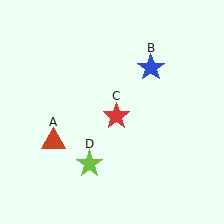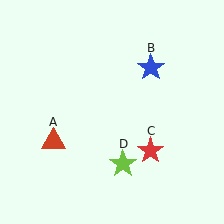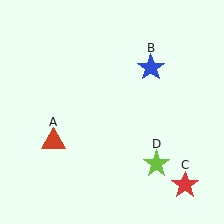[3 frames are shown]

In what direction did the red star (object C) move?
The red star (object C) moved down and to the right.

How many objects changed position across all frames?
2 objects changed position: red star (object C), lime star (object D).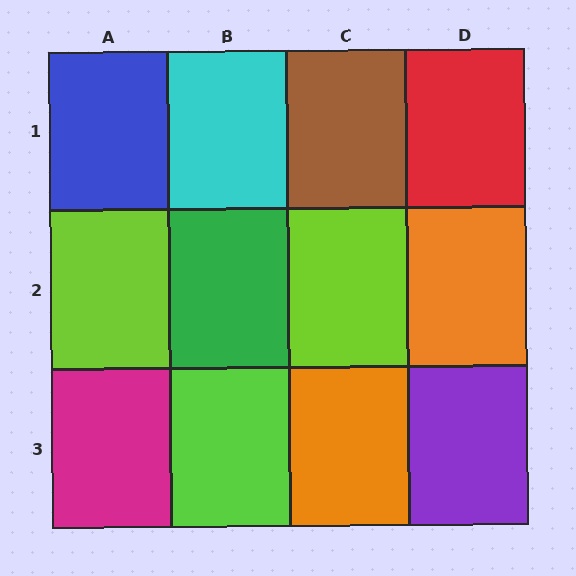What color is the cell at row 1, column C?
Brown.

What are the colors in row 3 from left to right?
Magenta, lime, orange, purple.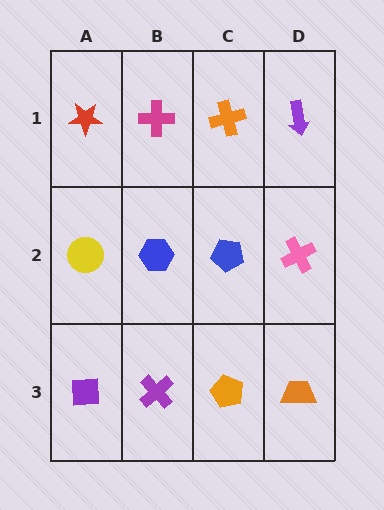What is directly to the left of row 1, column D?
An orange cross.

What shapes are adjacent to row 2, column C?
An orange cross (row 1, column C), an orange pentagon (row 3, column C), a blue hexagon (row 2, column B), a pink cross (row 2, column D).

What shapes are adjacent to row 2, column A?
A red star (row 1, column A), a purple square (row 3, column A), a blue hexagon (row 2, column B).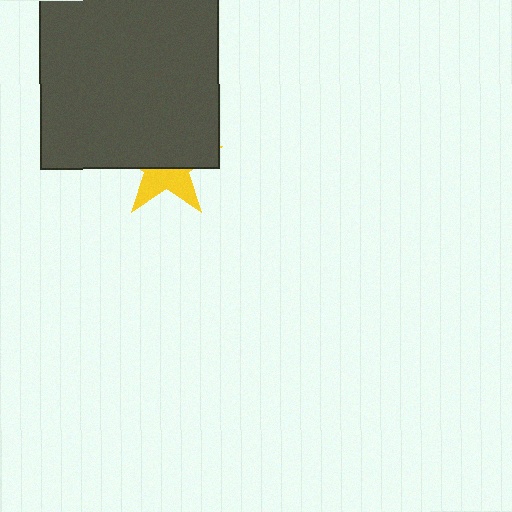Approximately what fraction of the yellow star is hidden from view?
Roughly 61% of the yellow star is hidden behind the dark gray square.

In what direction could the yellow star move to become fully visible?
The yellow star could move down. That would shift it out from behind the dark gray square entirely.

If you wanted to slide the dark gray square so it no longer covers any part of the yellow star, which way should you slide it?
Slide it up — that is the most direct way to separate the two shapes.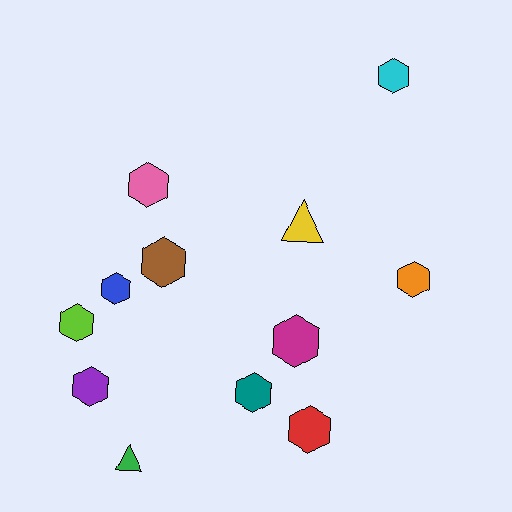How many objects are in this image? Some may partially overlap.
There are 12 objects.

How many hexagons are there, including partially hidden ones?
There are 10 hexagons.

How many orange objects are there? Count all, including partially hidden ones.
There is 1 orange object.